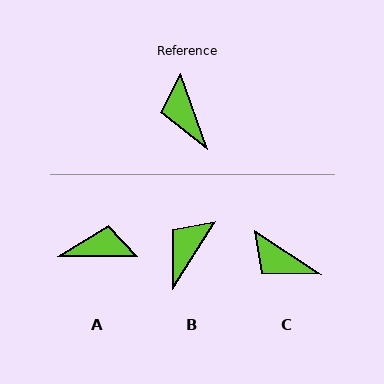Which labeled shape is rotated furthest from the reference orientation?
A, about 110 degrees away.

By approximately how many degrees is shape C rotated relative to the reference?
Approximately 37 degrees counter-clockwise.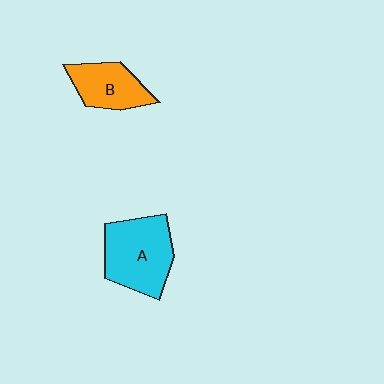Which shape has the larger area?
Shape A (cyan).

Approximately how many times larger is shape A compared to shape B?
Approximately 1.5 times.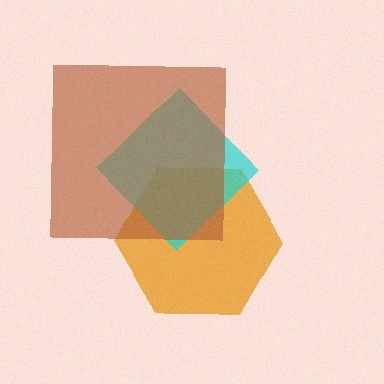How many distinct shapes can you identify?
There are 3 distinct shapes: an orange hexagon, a cyan diamond, a brown square.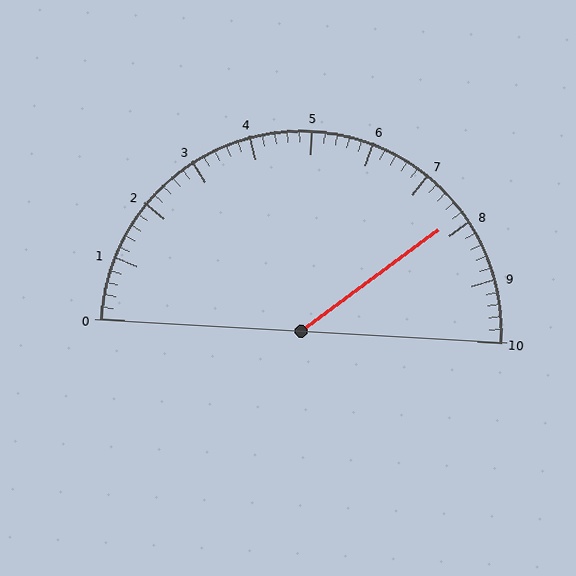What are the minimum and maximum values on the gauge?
The gauge ranges from 0 to 10.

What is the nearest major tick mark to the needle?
The nearest major tick mark is 8.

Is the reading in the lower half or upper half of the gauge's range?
The reading is in the upper half of the range (0 to 10).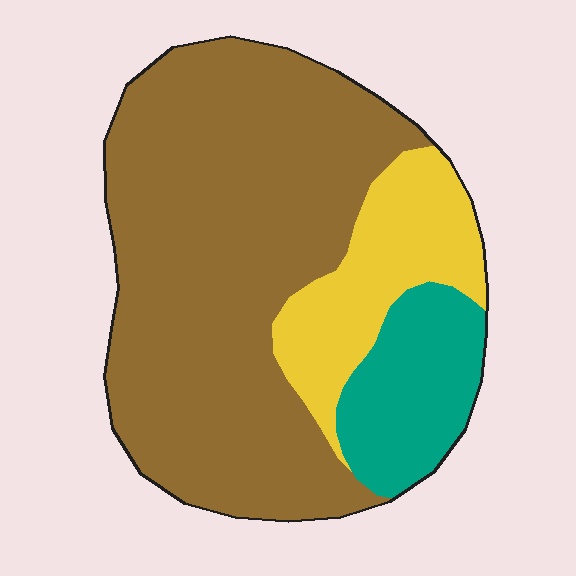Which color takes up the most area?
Brown, at roughly 70%.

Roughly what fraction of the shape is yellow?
Yellow takes up about one sixth (1/6) of the shape.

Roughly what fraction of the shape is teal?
Teal takes up about one sixth (1/6) of the shape.